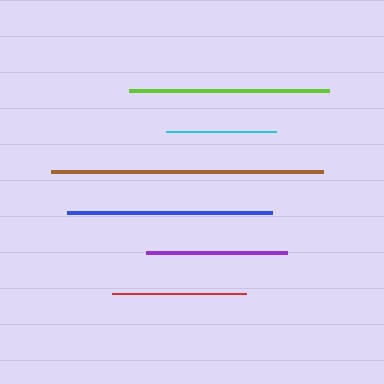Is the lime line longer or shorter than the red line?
The lime line is longer than the red line.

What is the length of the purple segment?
The purple segment is approximately 142 pixels long.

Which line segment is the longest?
The brown line is the longest at approximately 272 pixels.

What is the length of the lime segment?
The lime segment is approximately 200 pixels long.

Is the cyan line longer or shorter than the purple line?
The purple line is longer than the cyan line.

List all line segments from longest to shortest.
From longest to shortest: brown, blue, lime, purple, red, cyan.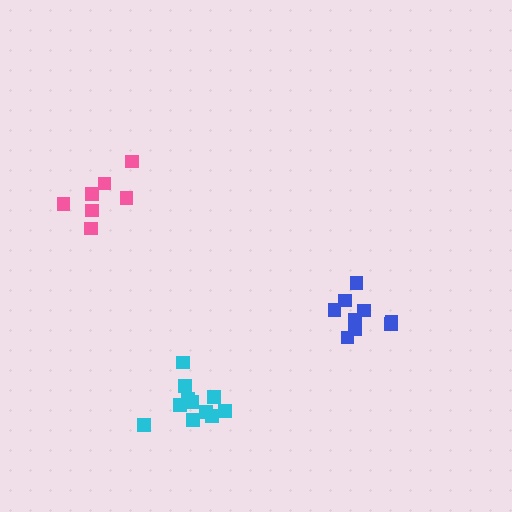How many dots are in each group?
Group 1: 7 dots, Group 2: 9 dots, Group 3: 11 dots (27 total).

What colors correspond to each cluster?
The clusters are colored: pink, blue, cyan.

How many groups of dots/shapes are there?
There are 3 groups.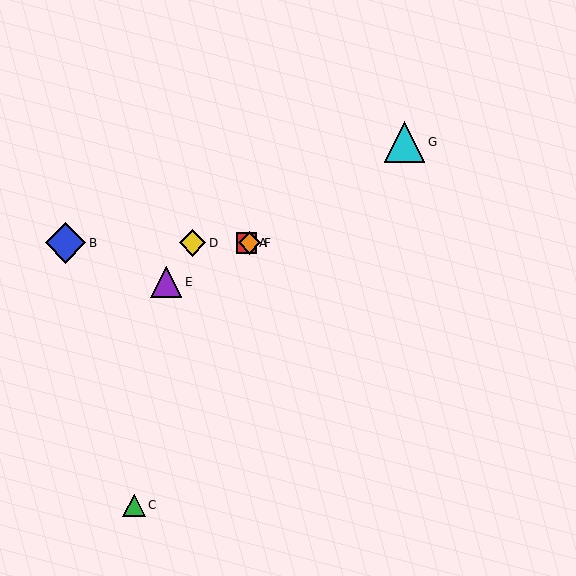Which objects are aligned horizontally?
Objects A, B, D, F are aligned horizontally.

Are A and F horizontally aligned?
Yes, both are at y≈243.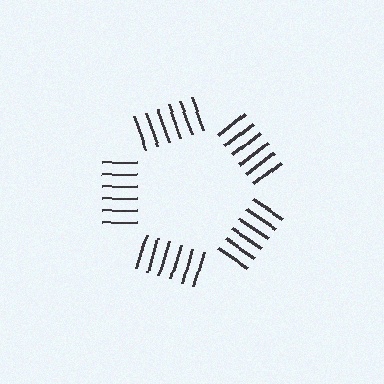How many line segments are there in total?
30 — 6 along each of the 5 edges.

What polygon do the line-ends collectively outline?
An illusory pentagon — the line segments terminate on its edges but no continuous stroke is drawn.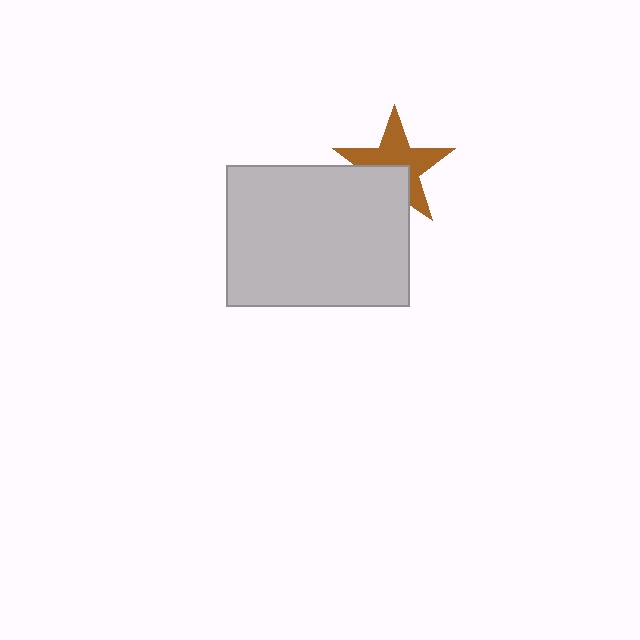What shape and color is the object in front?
The object in front is a light gray rectangle.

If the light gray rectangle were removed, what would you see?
You would see the complete brown star.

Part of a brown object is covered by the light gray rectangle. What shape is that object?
It is a star.